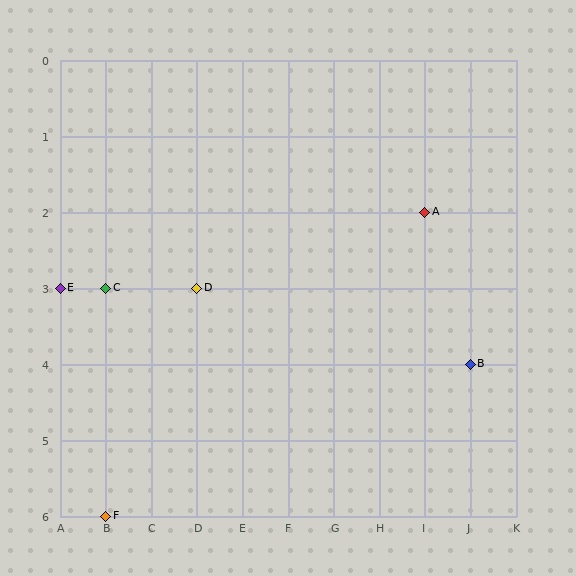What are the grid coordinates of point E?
Point E is at grid coordinates (A, 3).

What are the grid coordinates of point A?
Point A is at grid coordinates (I, 2).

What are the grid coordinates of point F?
Point F is at grid coordinates (B, 6).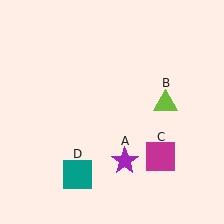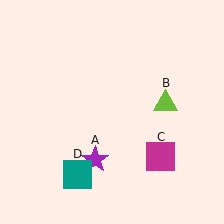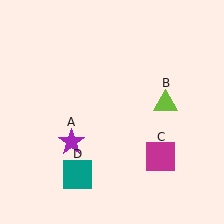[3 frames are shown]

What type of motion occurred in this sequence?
The purple star (object A) rotated clockwise around the center of the scene.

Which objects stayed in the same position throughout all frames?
Lime triangle (object B) and magenta square (object C) and teal square (object D) remained stationary.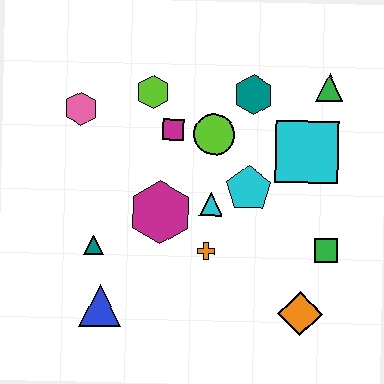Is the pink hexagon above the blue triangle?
Yes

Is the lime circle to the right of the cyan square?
No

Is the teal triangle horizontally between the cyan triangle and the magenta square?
No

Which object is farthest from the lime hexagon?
The orange diamond is farthest from the lime hexagon.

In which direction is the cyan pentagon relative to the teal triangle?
The cyan pentagon is to the right of the teal triangle.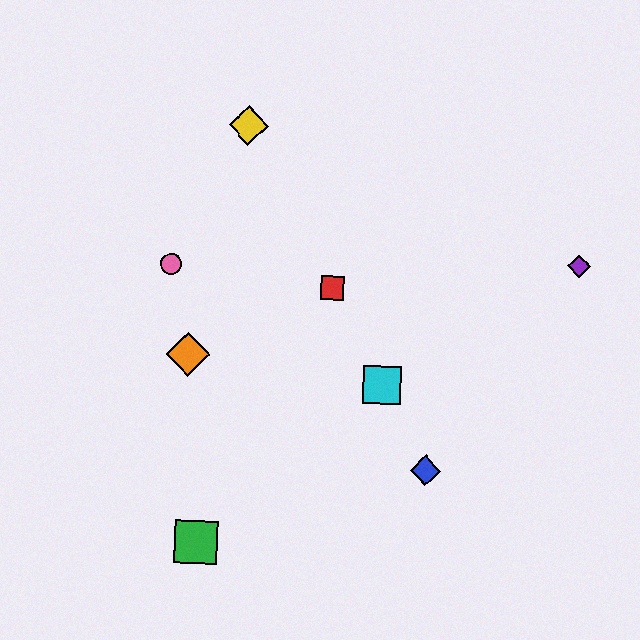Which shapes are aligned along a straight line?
The red square, the blue diamond, the yellow diamond, the cyan square are aligned along a straight line.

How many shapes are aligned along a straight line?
4 shapes (the red square, the blue diamond, the yellow diamond, the cyan square) are aligned along a straight line.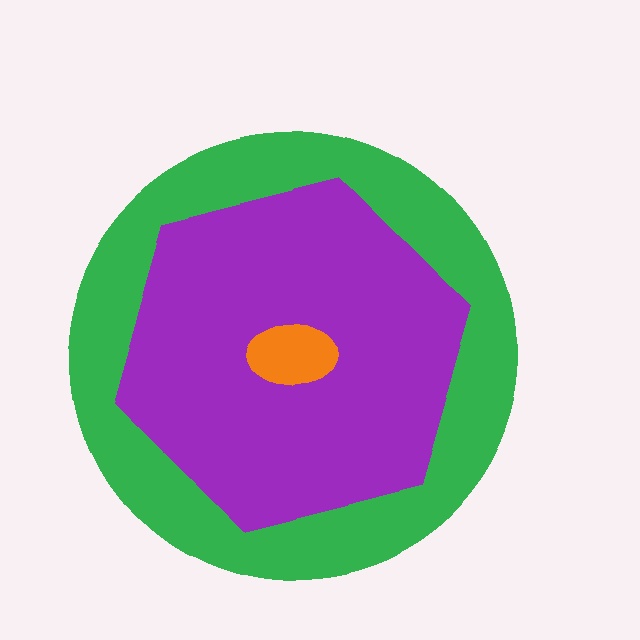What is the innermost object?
The orange ellipse.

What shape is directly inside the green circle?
The purple hexagon.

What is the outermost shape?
The green circle.